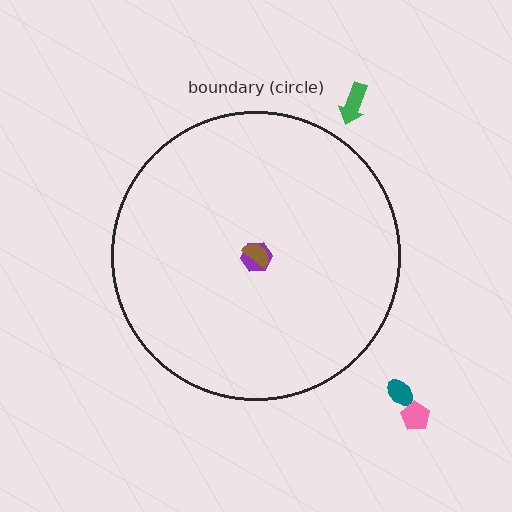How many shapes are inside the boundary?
2 inside, 3 outside.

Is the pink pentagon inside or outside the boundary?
Outside.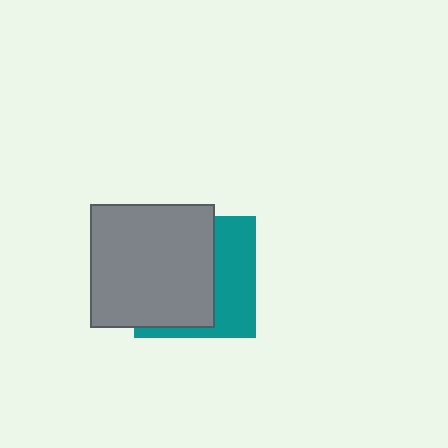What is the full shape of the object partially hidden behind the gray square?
The partially hidden object is a teal square.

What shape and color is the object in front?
The object in front is a gray square.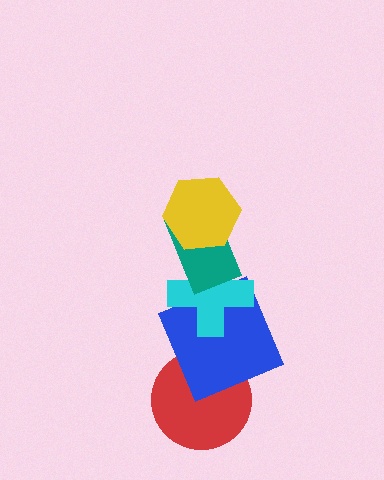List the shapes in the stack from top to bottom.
From top to bottom: the yellow hexagon, the teal rectangle, the cyan cross, the blue square, the red circle.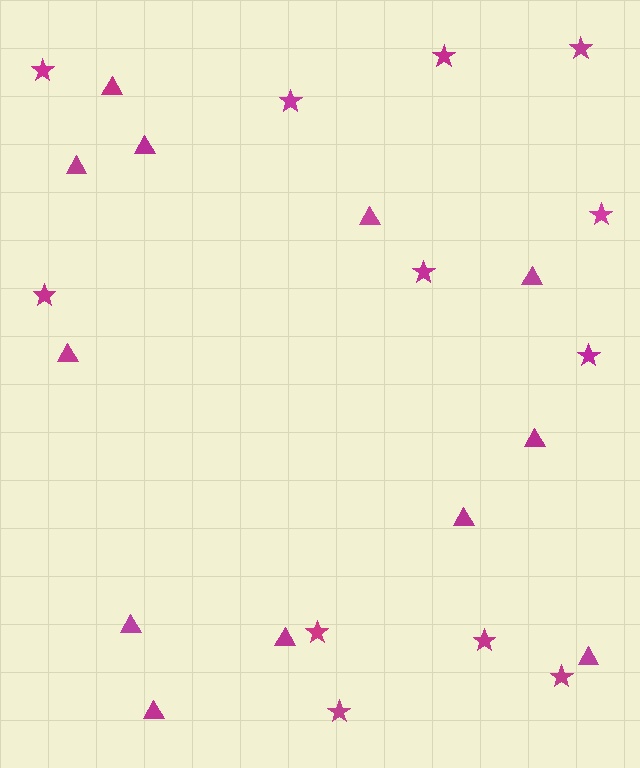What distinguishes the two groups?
There are 2 groups: one group of stars (12) and one group of triangles (12).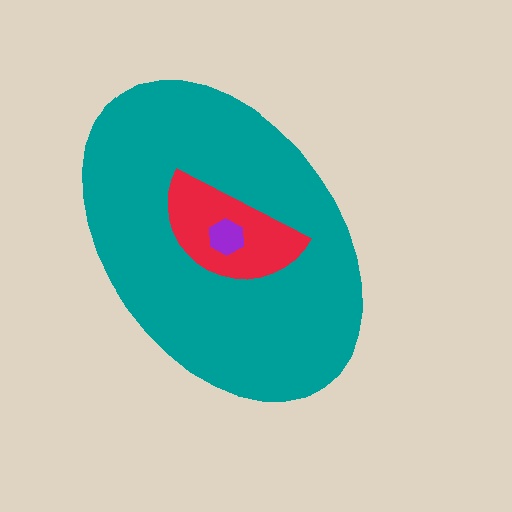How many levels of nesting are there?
3.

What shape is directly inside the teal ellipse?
The red semicircle.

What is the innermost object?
The purple hexagon.